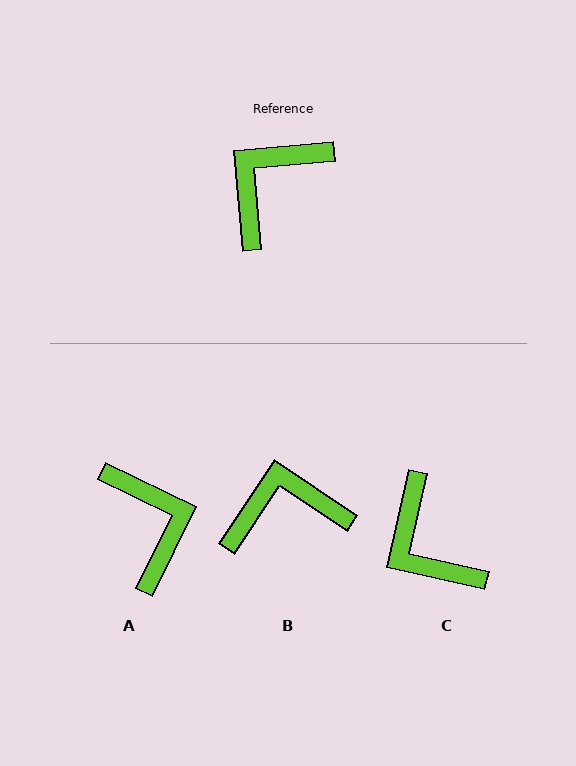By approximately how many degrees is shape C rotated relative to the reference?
Approximately 72 degrees counter-clockwise.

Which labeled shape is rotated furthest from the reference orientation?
A, about 121 degrees away.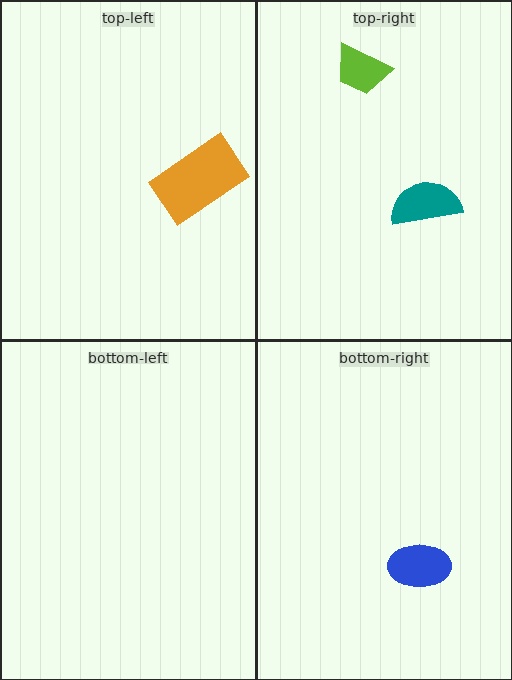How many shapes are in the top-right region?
2.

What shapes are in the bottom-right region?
The blue ellipse.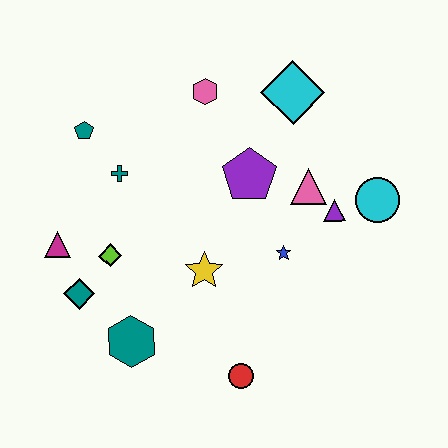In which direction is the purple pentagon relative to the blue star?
The purple pentagon is above the blue star.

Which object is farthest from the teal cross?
The cyan circle is farthest from the teal cross.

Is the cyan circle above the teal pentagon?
No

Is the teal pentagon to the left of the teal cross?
Yes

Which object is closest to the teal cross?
The teal pentagon is closest to the teal cross.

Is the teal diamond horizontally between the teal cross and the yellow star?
No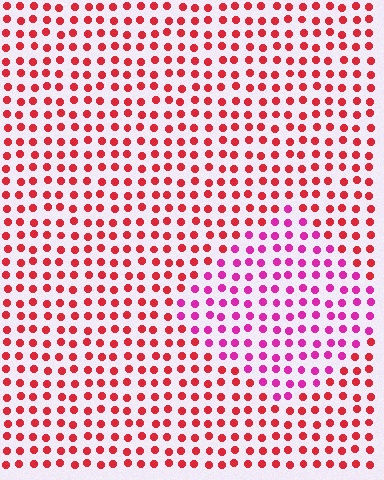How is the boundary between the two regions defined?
The boundary is defined purely by a slight shift in hue (about 39 degrees). Spacing, size, and orientation are identical on both sides.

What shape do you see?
I see a diamond.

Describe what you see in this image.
The image is filled with small red elements in a uniform arrangement. A diamond-shaped region is visible where the elements are tinted to a slightly different hue, forming a subtle color boundary.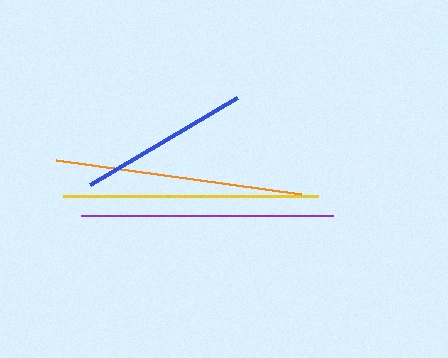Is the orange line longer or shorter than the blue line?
The orange line is longer than the blue line.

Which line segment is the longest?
The yellow line is the longest at approximately 255 pixels.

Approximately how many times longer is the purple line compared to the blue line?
The purple line is approximately 1.5 times the length of the blue line.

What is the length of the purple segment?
The purple segment is approximately 251 pixels long.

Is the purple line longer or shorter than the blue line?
The purple line is longer than the blue line.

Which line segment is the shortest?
The blue line is the shortest at approximately 170 pixels.